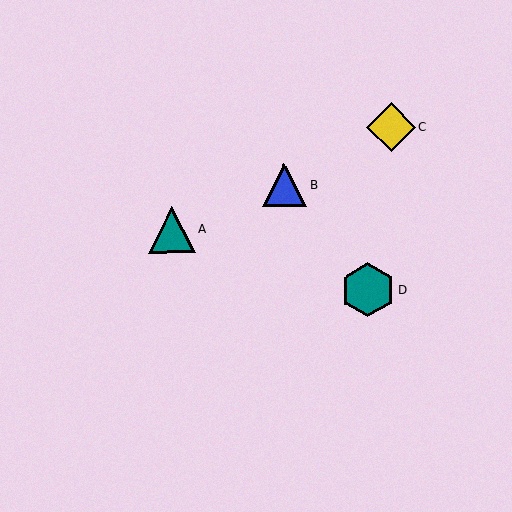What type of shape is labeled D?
Shape D is a teal hexagon.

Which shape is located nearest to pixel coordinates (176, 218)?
The teal triangle (labeled A) at (172, 230) is nearest to that location.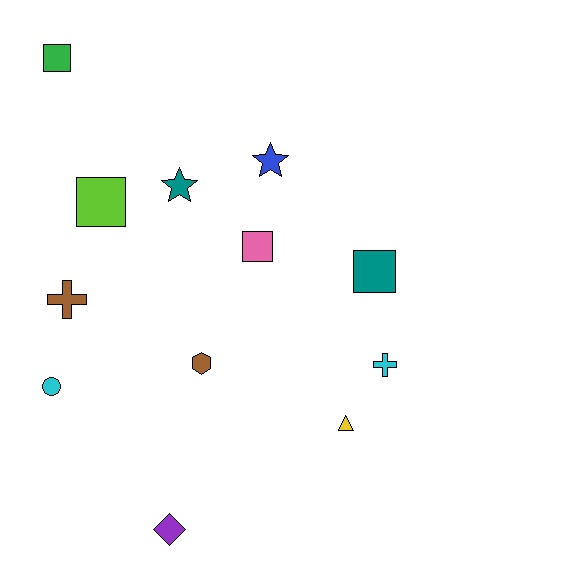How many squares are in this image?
There are 4 squares.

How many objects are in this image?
There are 12 objects.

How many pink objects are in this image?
There is 1 pink object.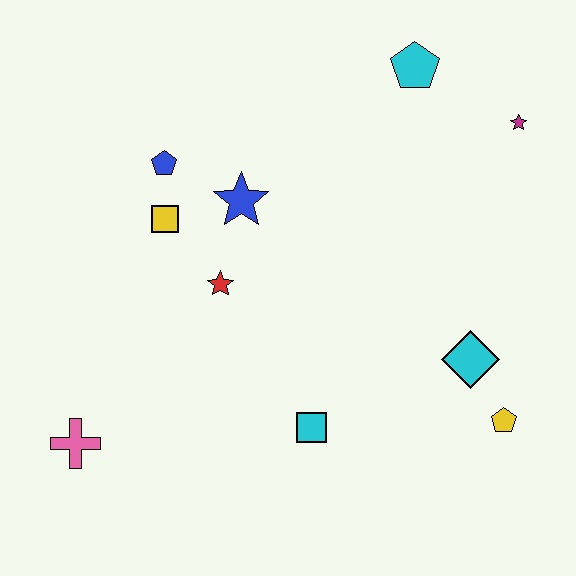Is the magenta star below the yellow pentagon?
No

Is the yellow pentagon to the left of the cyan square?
No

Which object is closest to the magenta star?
The cyan pentagon is closest to the magenta star.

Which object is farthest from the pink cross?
The magenta star is farthest from the pink cross.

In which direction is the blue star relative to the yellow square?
The blue star is to the right of the yellow square.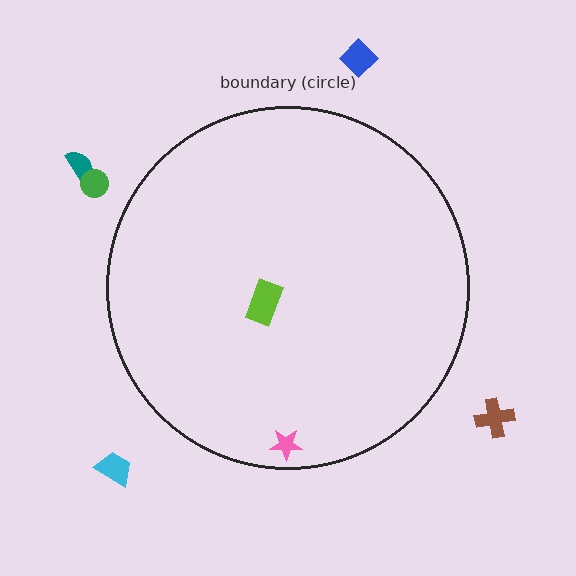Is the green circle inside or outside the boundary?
Outside.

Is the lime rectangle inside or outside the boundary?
Inside.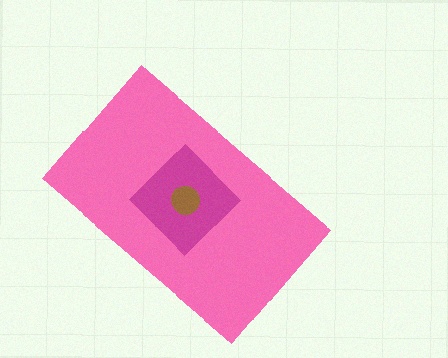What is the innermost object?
The brown circle.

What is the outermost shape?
The pink rectangle.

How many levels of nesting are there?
3.